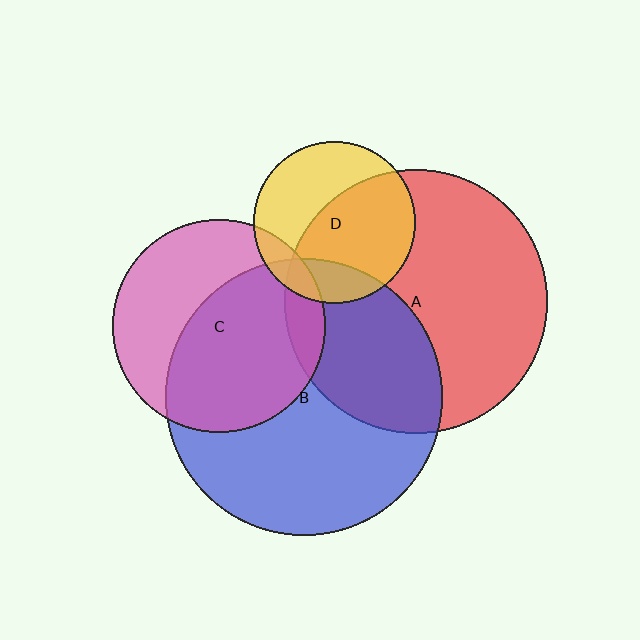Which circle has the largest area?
Circle B (blue).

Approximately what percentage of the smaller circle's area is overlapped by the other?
Approximately 60%.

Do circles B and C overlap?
Yes.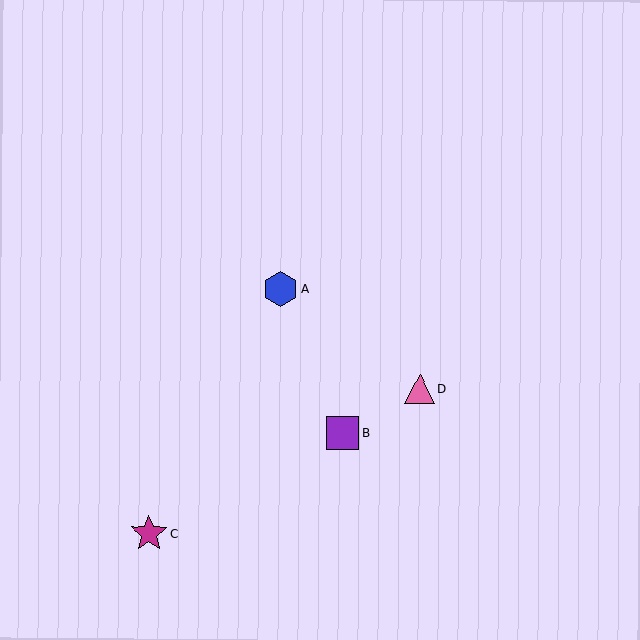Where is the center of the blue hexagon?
The center of the blue hexagon is at (281, 289).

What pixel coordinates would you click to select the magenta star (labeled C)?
Click at (149, 533) to select the magenta star C.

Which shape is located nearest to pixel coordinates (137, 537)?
The magenta star (labeled C) at (149, 533) is nearest to that location.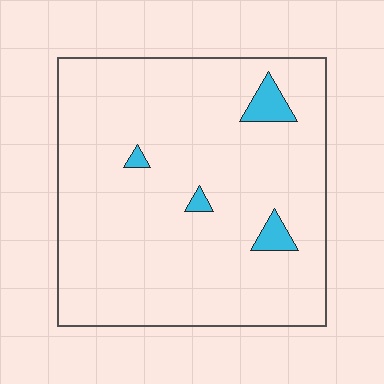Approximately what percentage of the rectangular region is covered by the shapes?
Approximately 5%.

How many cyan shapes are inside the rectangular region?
4.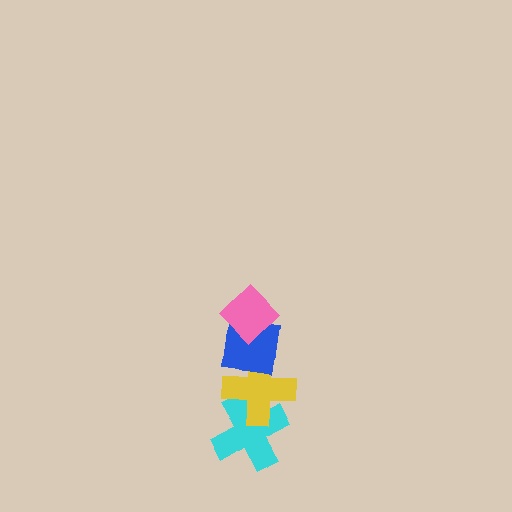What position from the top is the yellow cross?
The yellow cross is 3rd from the top.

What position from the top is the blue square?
The blue square is 2nd from the top.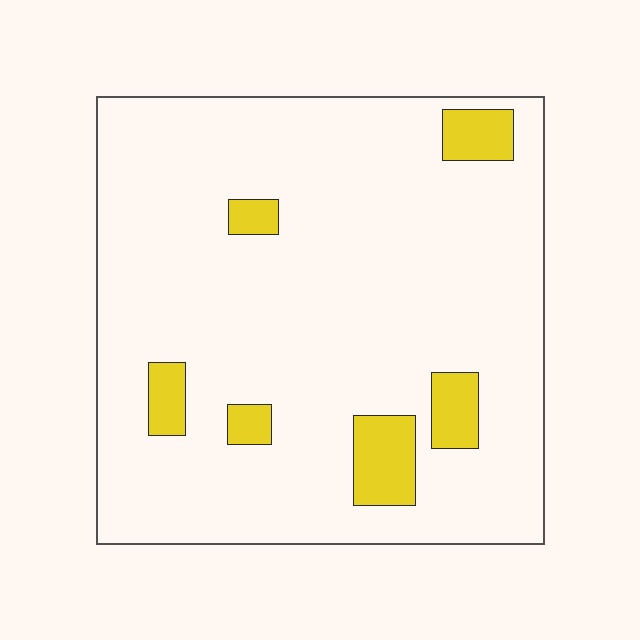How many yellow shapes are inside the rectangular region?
6.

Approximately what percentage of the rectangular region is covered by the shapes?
Approximately 10%.